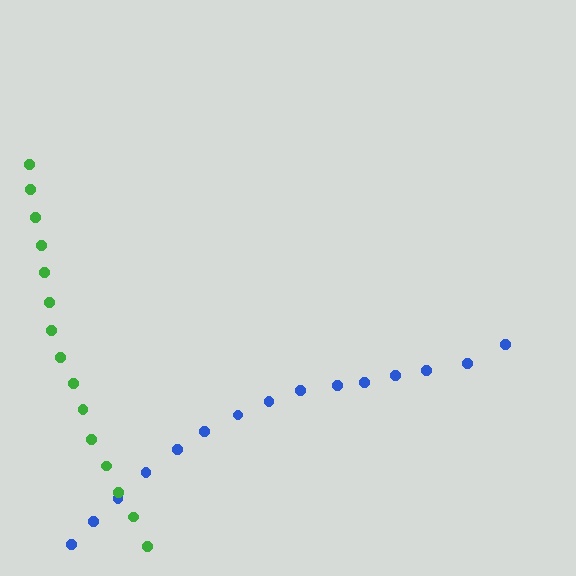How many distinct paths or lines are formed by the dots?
There are 2 distinct paths.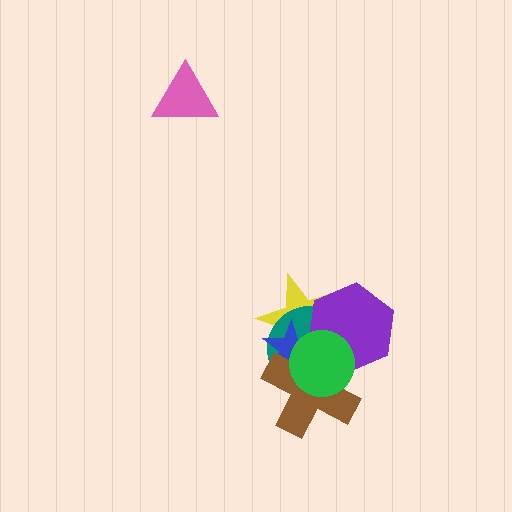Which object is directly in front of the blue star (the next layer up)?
The brown cross is directly in front of the blue star.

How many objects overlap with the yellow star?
5 objects overlap with the yellow star.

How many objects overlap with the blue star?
5 objects overlap with the blue star.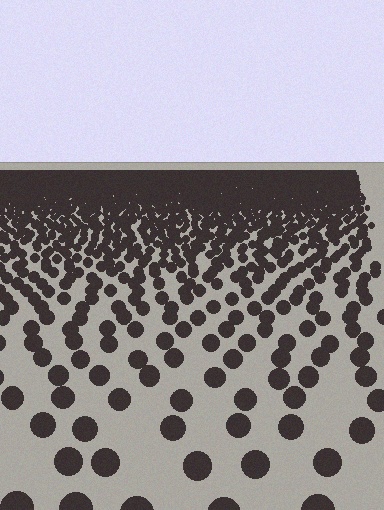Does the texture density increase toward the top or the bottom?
Density increases toward the top.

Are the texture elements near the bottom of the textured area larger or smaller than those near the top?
Larger. Near the bottom, elements are closer to the viewer and appear at a bigger on-screen size.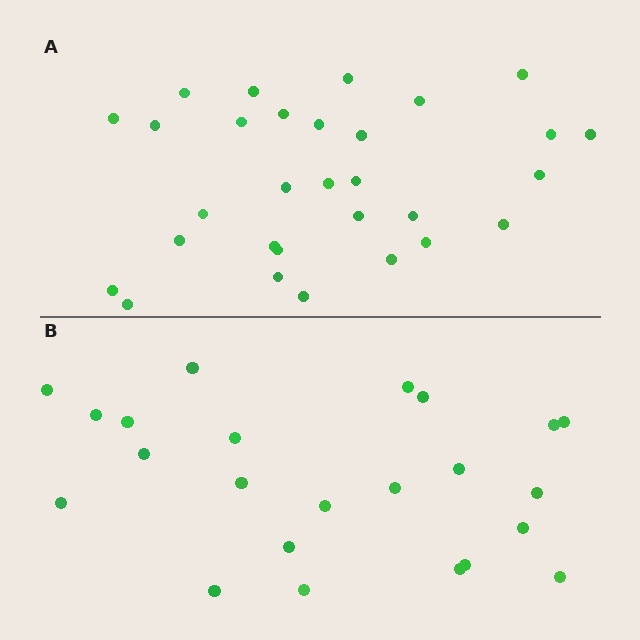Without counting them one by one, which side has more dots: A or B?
Region A (the top region) has more dots.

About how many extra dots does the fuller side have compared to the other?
Region A has roughly 8 or so more dots than region B.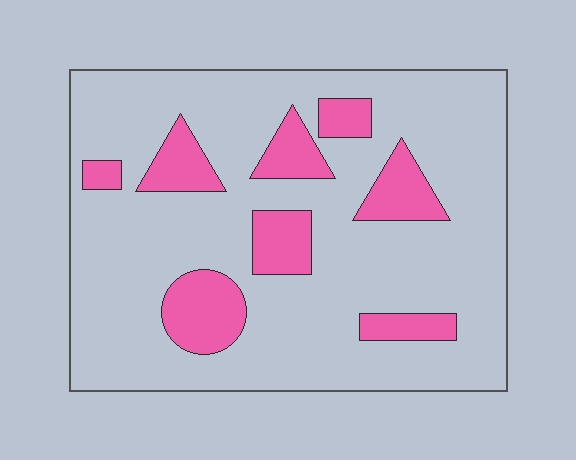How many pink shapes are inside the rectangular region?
8.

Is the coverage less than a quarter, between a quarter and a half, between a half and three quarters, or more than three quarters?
Less than a quarter.